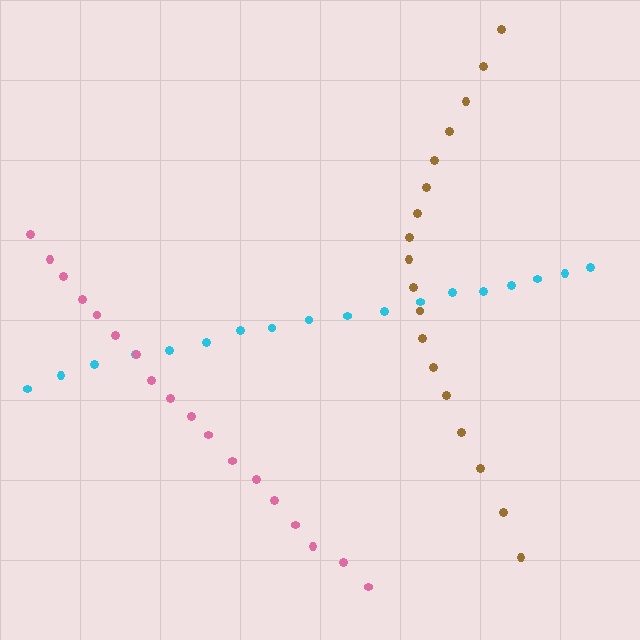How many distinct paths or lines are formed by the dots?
There are 3 distinct paths.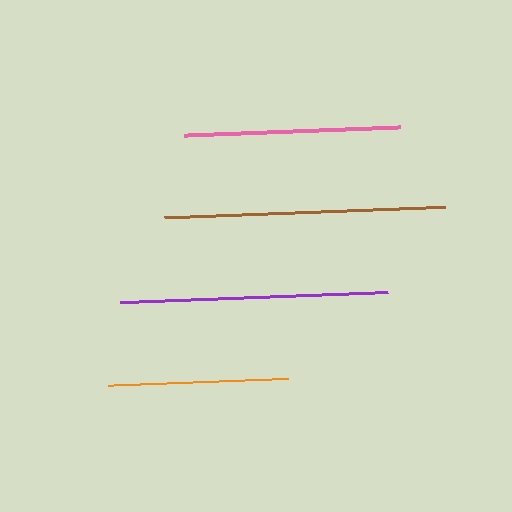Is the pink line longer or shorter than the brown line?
The brown line is longer than the pink line.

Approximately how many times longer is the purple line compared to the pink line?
The purple line is approximately 1.2 times the length of the pink line.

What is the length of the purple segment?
The purple segment is approximately 269 pixels long.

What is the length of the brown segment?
The brown segment is approximately 281 pixels long.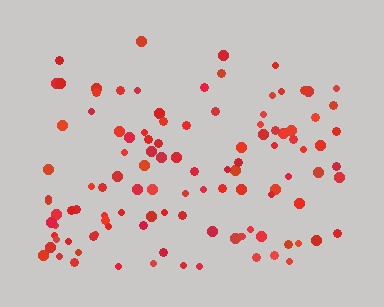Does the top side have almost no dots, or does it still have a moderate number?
Still a moderate number, just noticeably fewer than the bottom.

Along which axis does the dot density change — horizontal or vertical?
Vertical.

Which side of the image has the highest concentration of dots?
The bottom.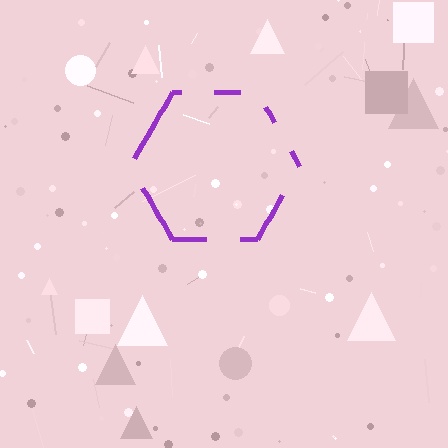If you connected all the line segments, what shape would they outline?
They would outline a hexagon.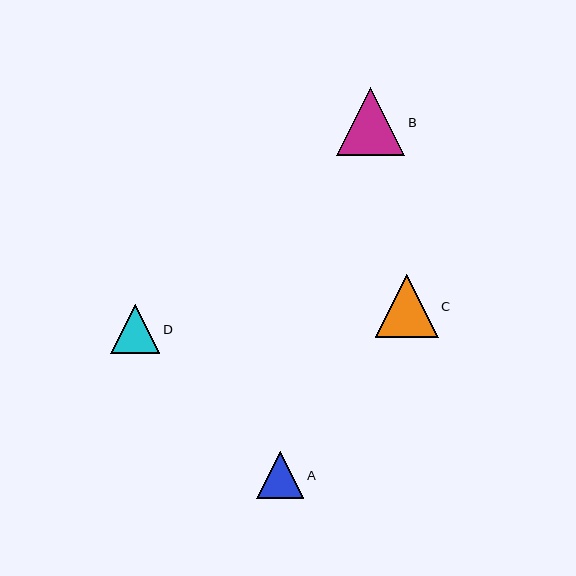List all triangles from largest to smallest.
From largest to smallest: B, C, D, A.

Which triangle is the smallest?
Triangle A is the smallest with a size of approximately 48 pixels.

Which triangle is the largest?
Triangle B is the largest with a size of approximately 68 pixels.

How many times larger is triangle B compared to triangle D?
Triangle B is approximately 1.4 times the size of triangle D.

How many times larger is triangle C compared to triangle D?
Triangle C is approximately 1.3 times the size of triangle D.